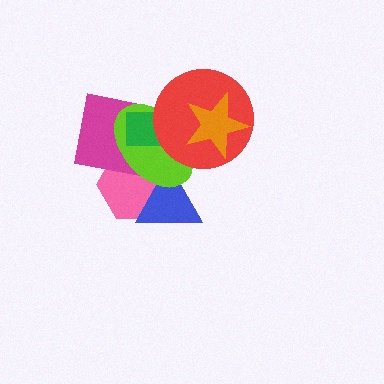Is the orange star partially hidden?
No, no other shape covers it.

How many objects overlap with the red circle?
4 objects overlap with the red circle.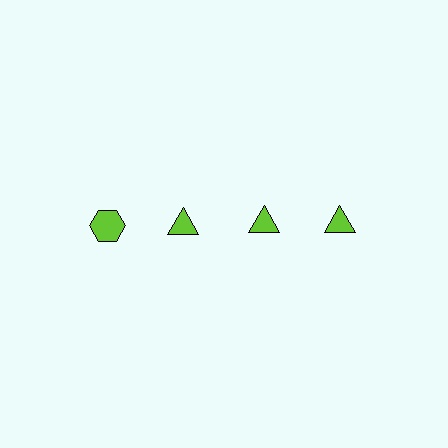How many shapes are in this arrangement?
There are 4 shapes arranged in a grid pattern.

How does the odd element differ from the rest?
It has a different shape: hexagon instead of triangle.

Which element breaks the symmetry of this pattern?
The lime hexagon in the top row, leftmost column breaks the symmetry. All other shapes are lime triangles.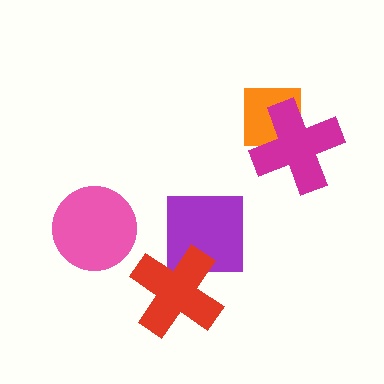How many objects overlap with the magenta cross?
1 object overlaps with the magenta cross.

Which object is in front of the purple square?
The red cross is in front of the purple square.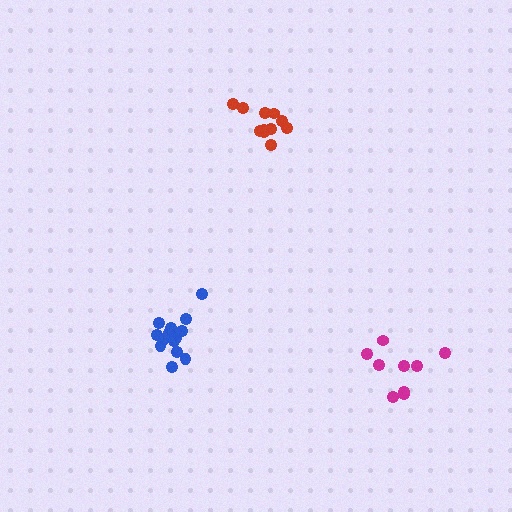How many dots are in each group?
Group 1: 11 dots, Group 2: 9 dots, Group 3: 15 dots (35 total).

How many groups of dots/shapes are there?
There are 3 groups.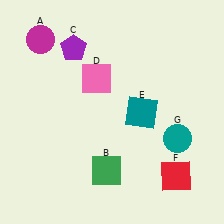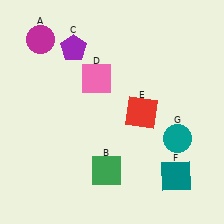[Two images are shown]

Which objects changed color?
E changed from teal to red. F changed from red to teal.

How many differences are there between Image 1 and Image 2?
There are 2 differences between the two images.